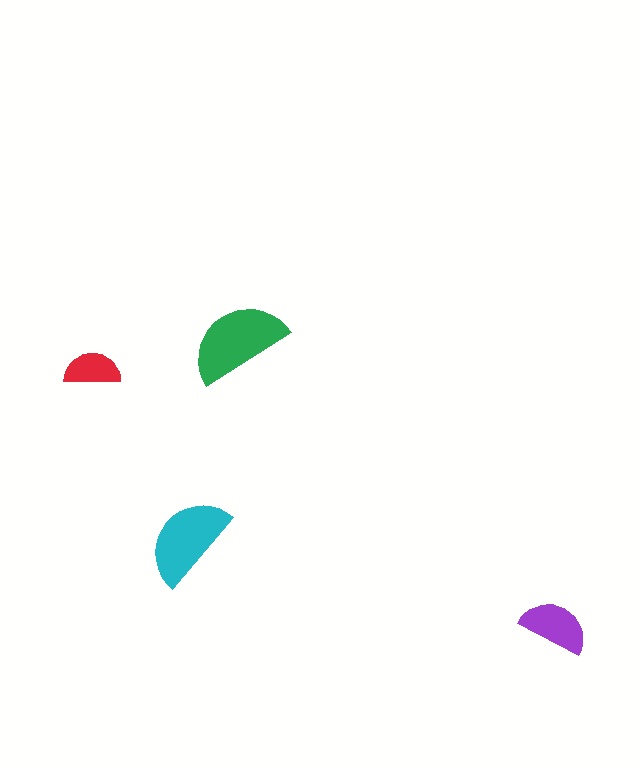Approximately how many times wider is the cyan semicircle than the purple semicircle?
About 1.5 times wider.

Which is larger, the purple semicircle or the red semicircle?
The purple one.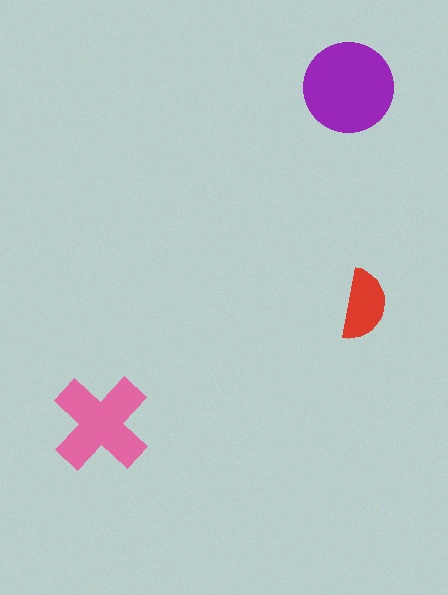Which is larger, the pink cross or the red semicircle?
The pink cross.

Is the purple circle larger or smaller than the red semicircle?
Larger.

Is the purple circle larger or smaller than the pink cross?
Larger.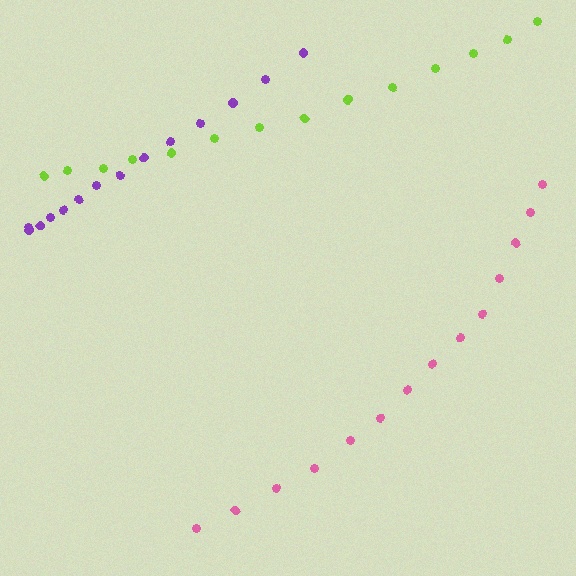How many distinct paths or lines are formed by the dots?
There are 3 distinct paths.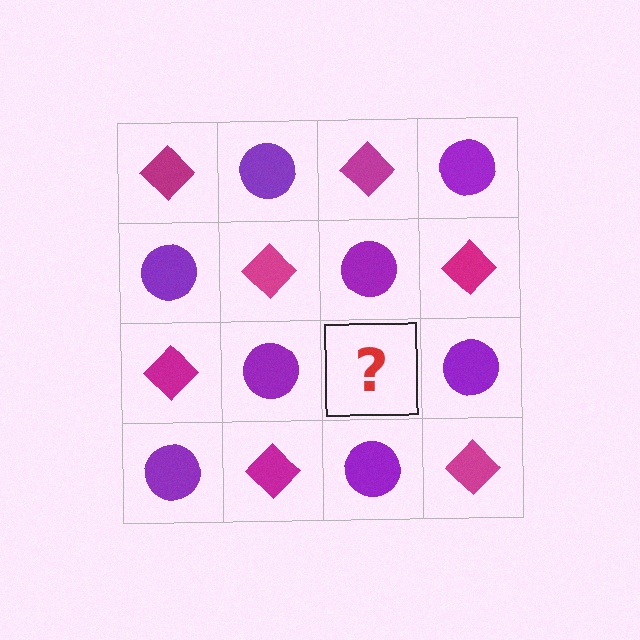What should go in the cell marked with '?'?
The missing cell should contain a magenta diamond.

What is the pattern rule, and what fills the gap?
The rule is that it alternates magenta diamond and purple circle in a checkerboard pattern. The gap should be filled with a magenta diamond.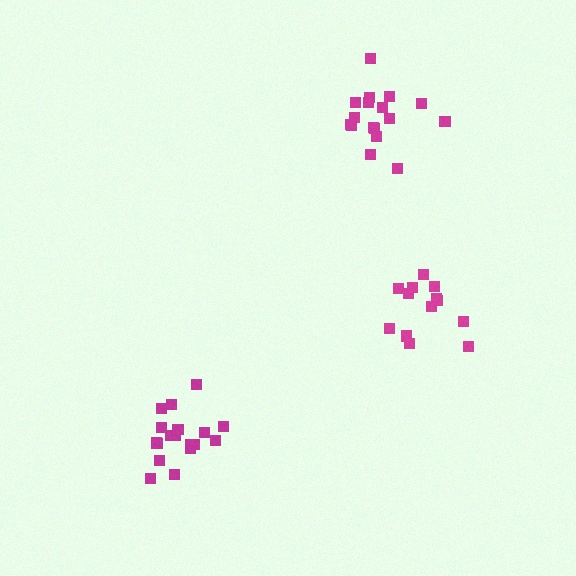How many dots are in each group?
Group 1: 13 dots, Group 2: 17 dots, Group 3: 18 dots (48 total).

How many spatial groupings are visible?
There are 3 spatial groupings.